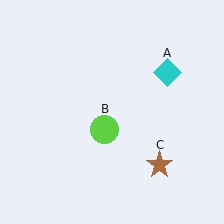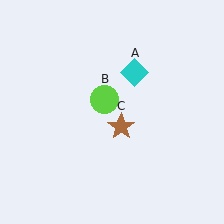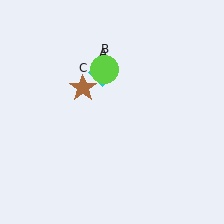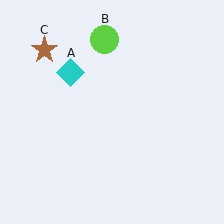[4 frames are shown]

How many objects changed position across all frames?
3 objects changed position: cyan diamond (object A), lime circle (object B), brown star (object C).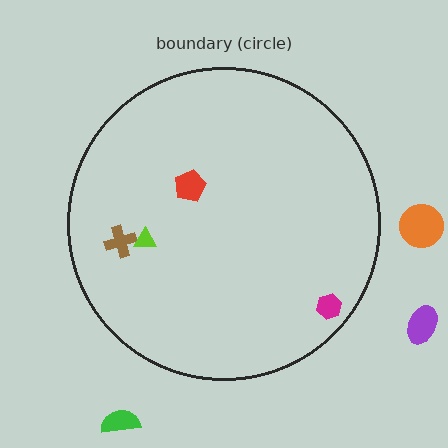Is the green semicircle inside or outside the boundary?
Outside.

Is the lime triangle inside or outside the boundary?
Inside.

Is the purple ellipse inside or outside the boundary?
Outside.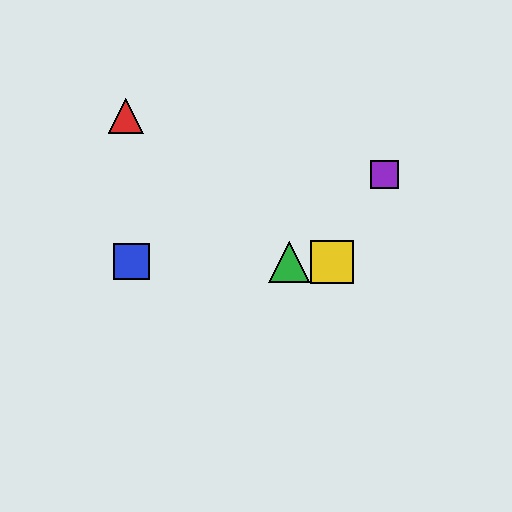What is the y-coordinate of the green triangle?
The green triangle is at y≈262.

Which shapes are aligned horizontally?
The blue square, the green triangle, the yellow square are aligned horizontally.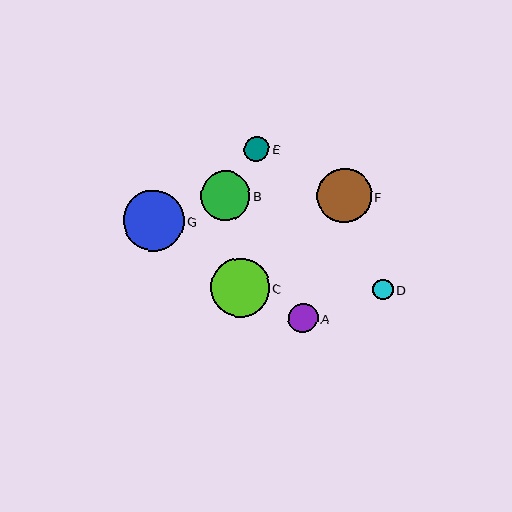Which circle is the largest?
Circle G is the largest with a size of approximately 61 pixels.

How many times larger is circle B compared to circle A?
Circle B is approximately 1.7 times the size of circle A.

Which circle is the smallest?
Circle D is the smallest with a size of approximately 20 pixels.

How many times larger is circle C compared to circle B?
Circle C is approximately 1.2 times the size of circle B.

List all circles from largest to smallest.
From largest to smallest: G, C, F, B, A, E, D.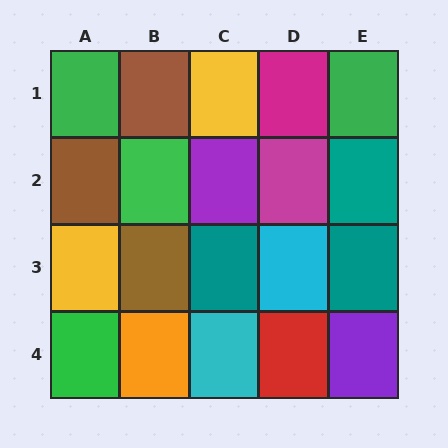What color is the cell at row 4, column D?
Red.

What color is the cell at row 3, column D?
Cyan.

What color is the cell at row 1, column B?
Brown.